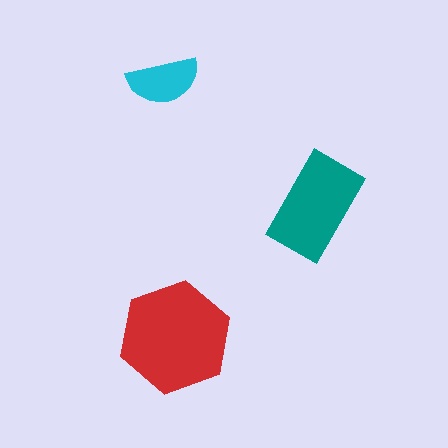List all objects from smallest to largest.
The cyan semicircle, the teal rectangle, the red hexagon.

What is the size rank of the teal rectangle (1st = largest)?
2nd.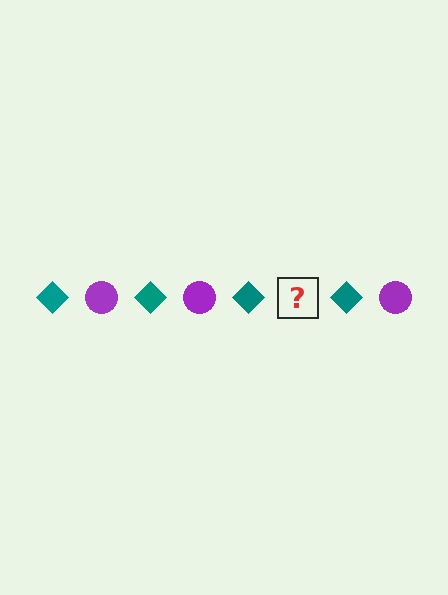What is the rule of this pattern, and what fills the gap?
The rule is that the pattern alternates between teal diamond and purple circle. The gap should be filled with a purple circle.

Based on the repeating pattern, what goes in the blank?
The blank should be a purple circle.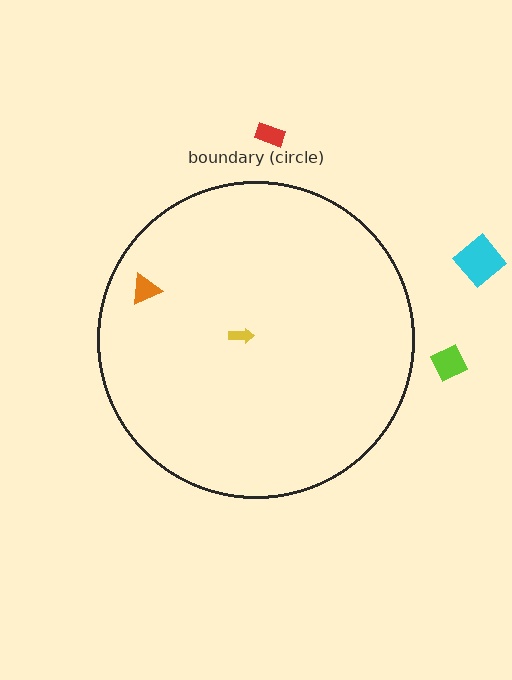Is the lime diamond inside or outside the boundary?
Outside.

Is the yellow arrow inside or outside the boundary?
Inside.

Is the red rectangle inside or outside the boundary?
Outside.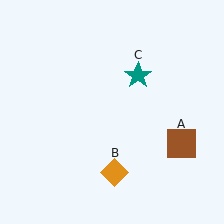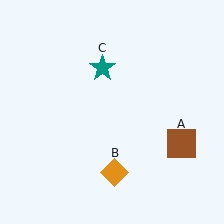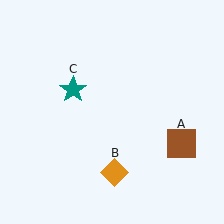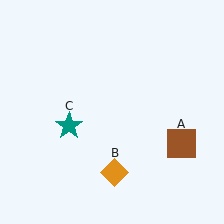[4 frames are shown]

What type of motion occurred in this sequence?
The teal star (object C) rotated counterclockwise around the center of the scene.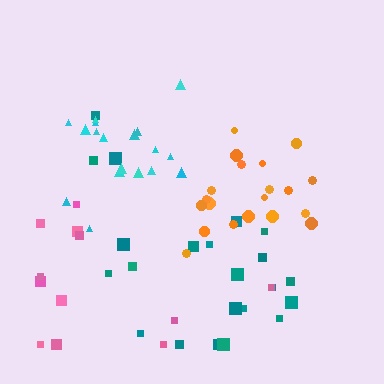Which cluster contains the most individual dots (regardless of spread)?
Teal (22).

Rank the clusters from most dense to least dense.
orange, cyan, teal, pink.